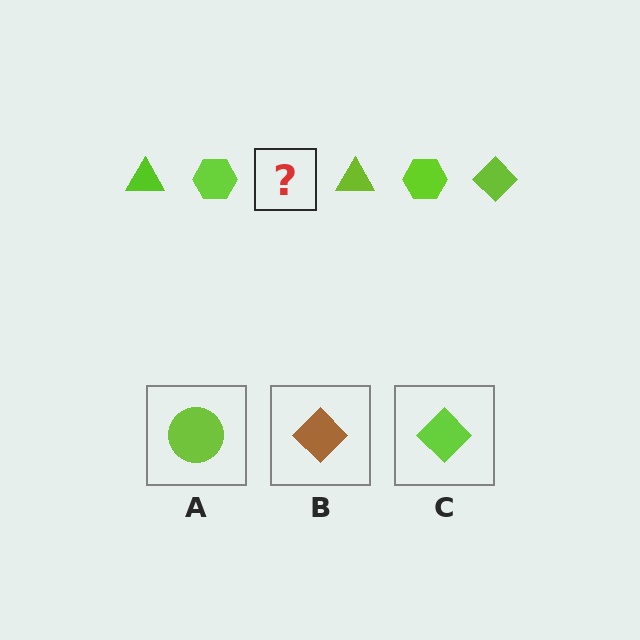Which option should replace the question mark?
Option C.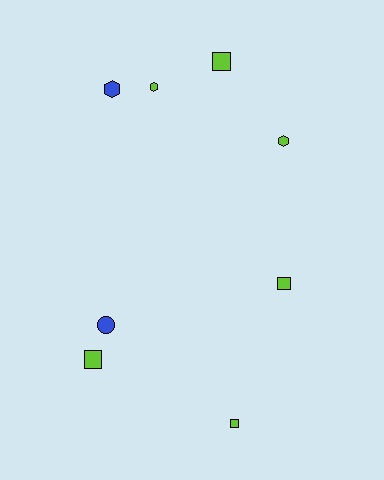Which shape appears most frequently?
Square, with 4 objects.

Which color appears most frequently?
Lime, with 6 objects.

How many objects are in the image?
There are 8 objects.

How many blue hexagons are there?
There is 1 blue hexagon.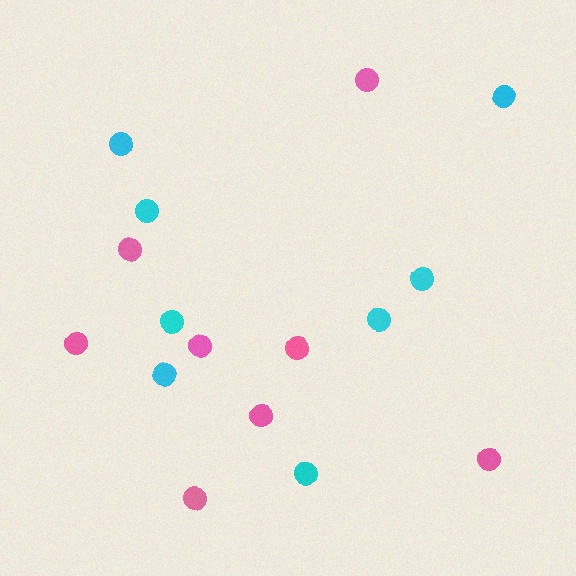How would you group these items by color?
There are 2 groups: one group of cyan circles (8) and one group of pink circles (8).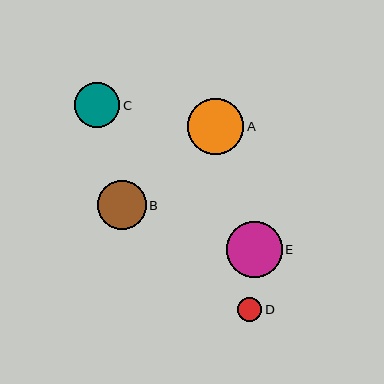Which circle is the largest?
Circle A is the largest with a size of approximately 56 pixels.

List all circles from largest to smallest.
From largest to smallest: A, E, B, C, D.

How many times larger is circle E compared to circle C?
Circle E is approximately 1.2 times the size of circle C.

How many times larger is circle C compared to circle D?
Circle C is approximately 1.9 times the size of circle D.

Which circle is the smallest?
Circle D is the smallest with a size of approximately 25 pixels.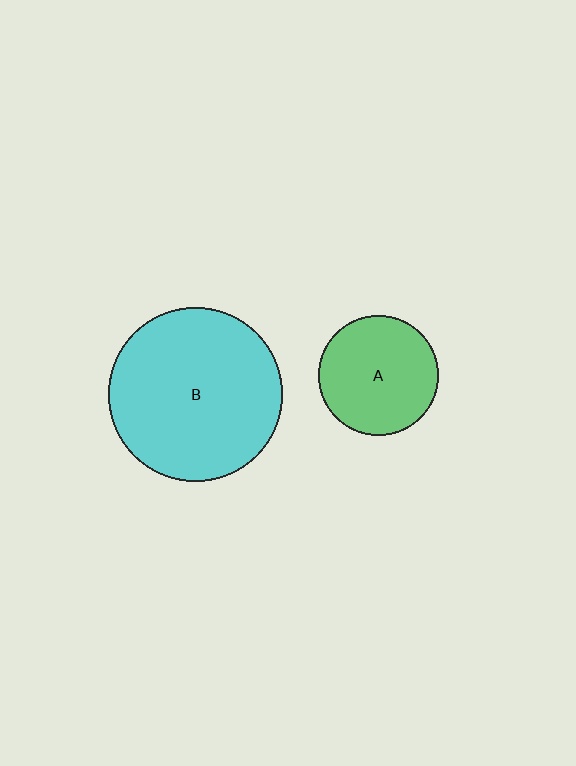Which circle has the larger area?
Circle B (cyan).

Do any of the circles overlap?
No, none of the circles overlap.